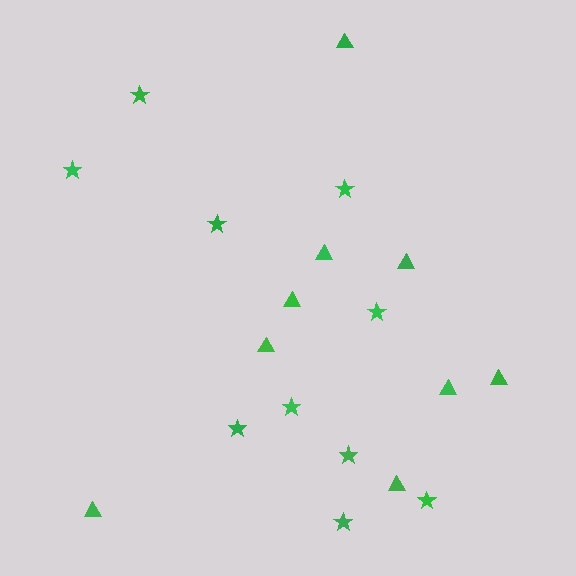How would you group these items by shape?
There are 2 groups: one group of triangles (9) and one group of stars (10).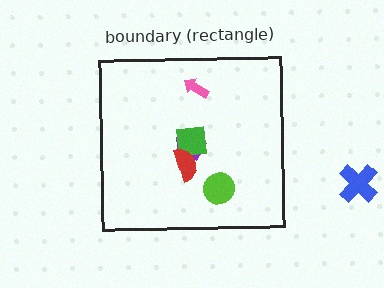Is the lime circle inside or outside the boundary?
Inside.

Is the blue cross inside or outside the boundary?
Outside.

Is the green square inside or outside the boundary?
Inside.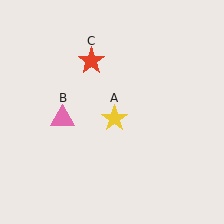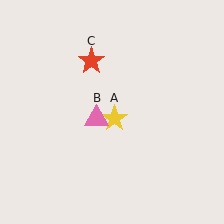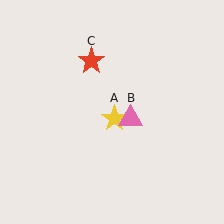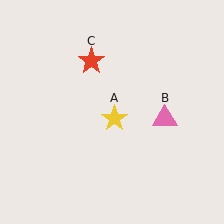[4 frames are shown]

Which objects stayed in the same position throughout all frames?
Yellow star (object A) and red star (object C) remained stationary.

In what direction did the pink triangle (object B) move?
The pink triangle (object B) moved right.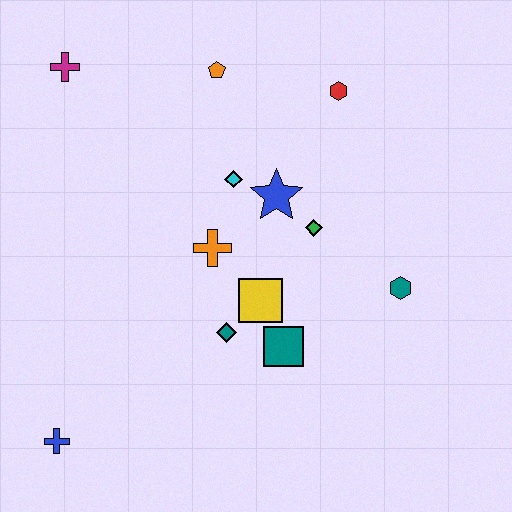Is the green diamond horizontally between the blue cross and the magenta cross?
No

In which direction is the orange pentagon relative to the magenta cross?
The orange pentagon is to the right of the magenta cross.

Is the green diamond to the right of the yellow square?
Yes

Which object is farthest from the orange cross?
The blue cross is farthest from the orange cross.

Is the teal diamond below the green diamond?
Yes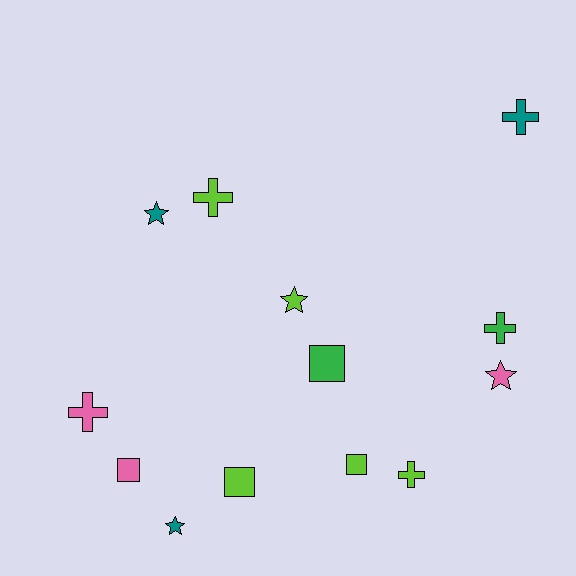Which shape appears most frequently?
Cross, with 5 objects.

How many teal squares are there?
There are no teal squares.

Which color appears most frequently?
Lime, with 5 objects.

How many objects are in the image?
There are 13 objects.